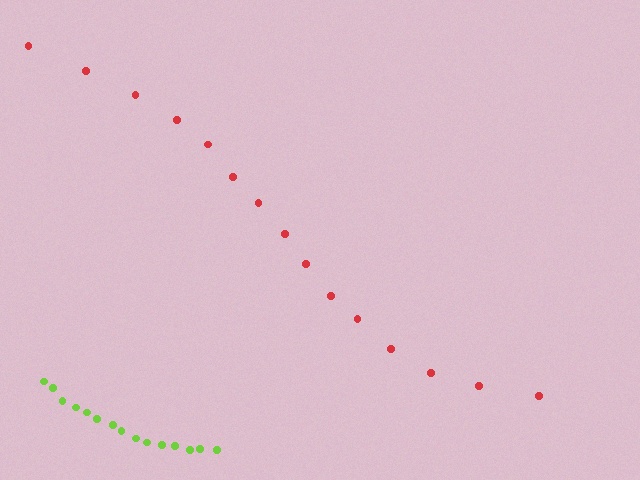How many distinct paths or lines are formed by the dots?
There are 2 distinct paths.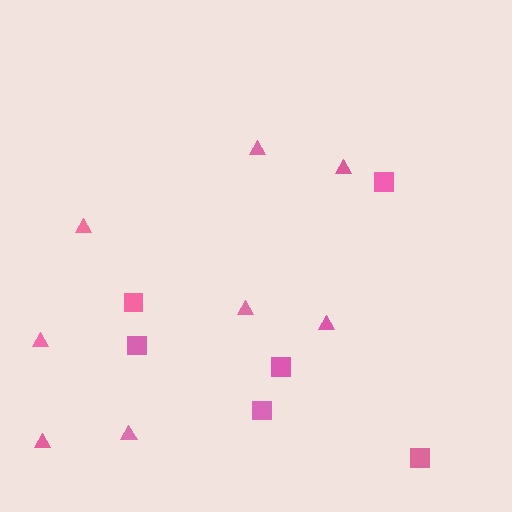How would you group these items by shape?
There are 2 groups: one group of triangles (8) and one group of squares (6).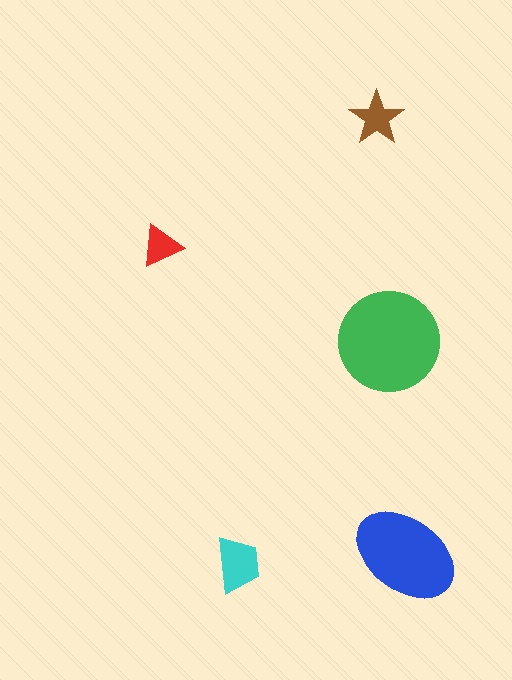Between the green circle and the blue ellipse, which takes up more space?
The green circle.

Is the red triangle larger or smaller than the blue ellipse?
Smaller.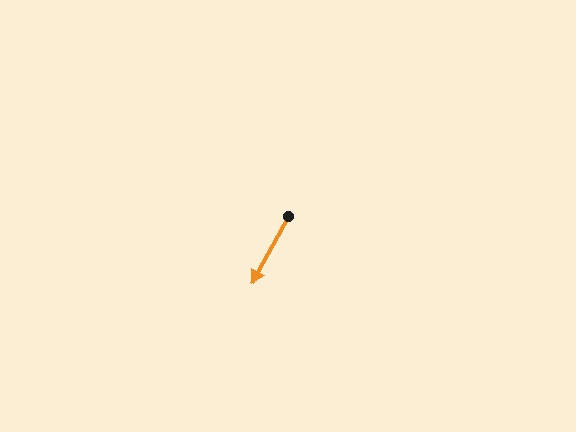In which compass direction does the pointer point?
Southwest.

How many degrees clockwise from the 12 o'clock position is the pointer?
Approximately 208 degrees.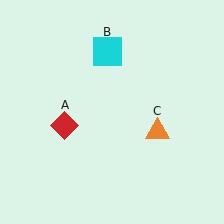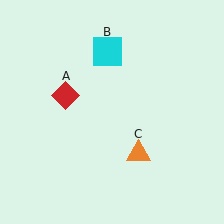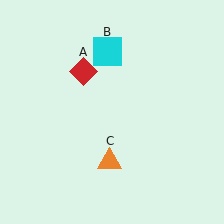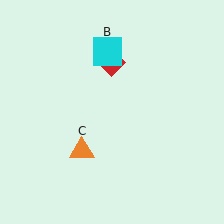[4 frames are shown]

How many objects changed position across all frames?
2 objects changed position: red diamond (object A), orange triangle (object C).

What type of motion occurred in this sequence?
The red diamond (object A), orange triangle (object C) rotated clockwise around the center of the scene.